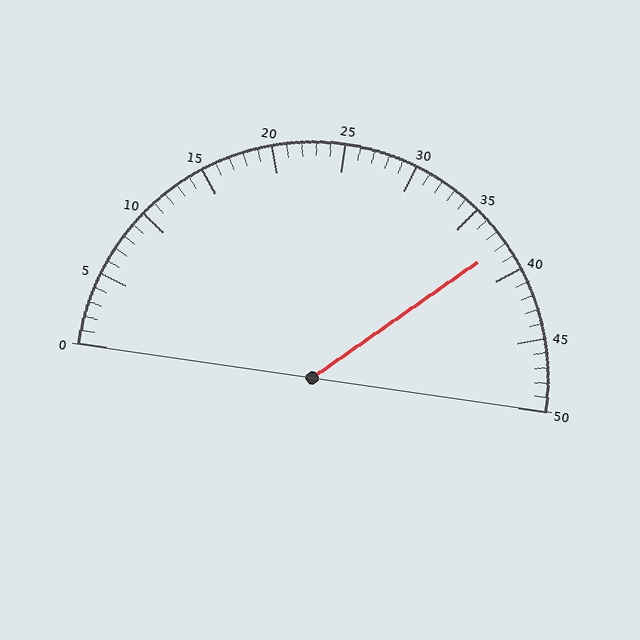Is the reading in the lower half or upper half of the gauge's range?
The reading is in the upper half of the range (0 to 50).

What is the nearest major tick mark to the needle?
The nearest major tick mark is 40.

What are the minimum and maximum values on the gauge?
The gauge ranges from 0 to 50.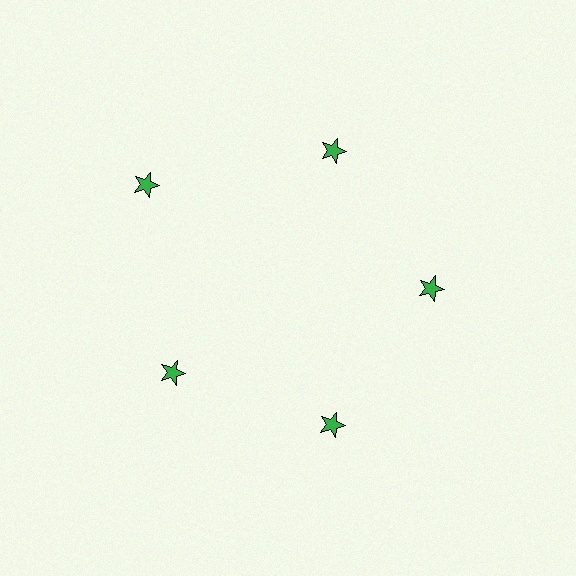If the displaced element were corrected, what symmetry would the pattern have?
It would have 5-fold rotational symmetry — the pattern would map onto itself every 72 degrees.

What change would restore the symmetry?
The symmetry would be restored by moving it inward, back onto the ring so that all 5 stars sit at equal angles and equal distance from the center.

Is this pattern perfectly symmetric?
No. The 5 green stars are arranged in a ring, but one element near the 10 o'clock position is pushed outward from the center, breaking the 5-fold rotational symmetry.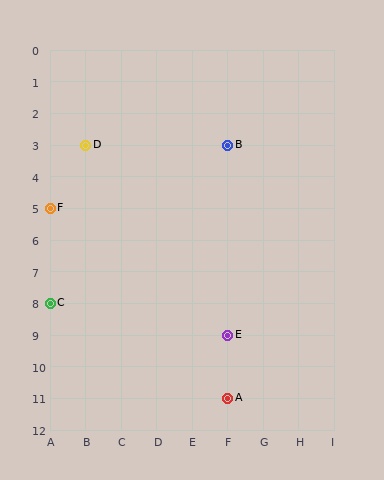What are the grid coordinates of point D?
Point D is at grid coordinates (B, 3).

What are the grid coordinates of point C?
Point C is at grid coordinates (A, 8).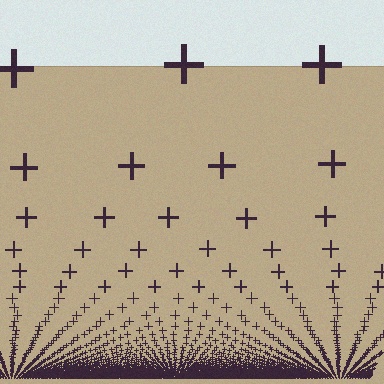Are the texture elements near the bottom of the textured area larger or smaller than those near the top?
Smaller. The gradient is inverted — elements near the bottom are smaller and denser.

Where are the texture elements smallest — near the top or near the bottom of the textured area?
Near the bottom.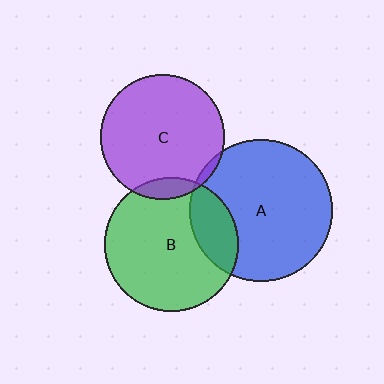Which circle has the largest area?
Circle A (blue).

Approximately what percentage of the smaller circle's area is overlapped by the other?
Approximately 20%.